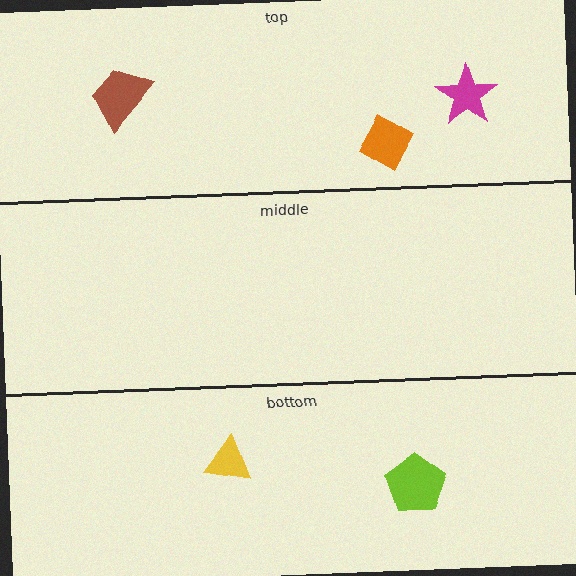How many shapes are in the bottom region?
2.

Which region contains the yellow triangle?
The bottom region.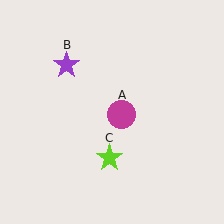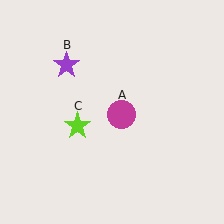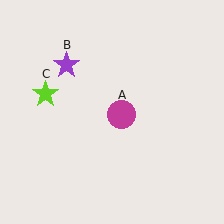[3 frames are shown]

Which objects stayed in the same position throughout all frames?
Magenta circle (object A) and purple star (object B) remained stationary.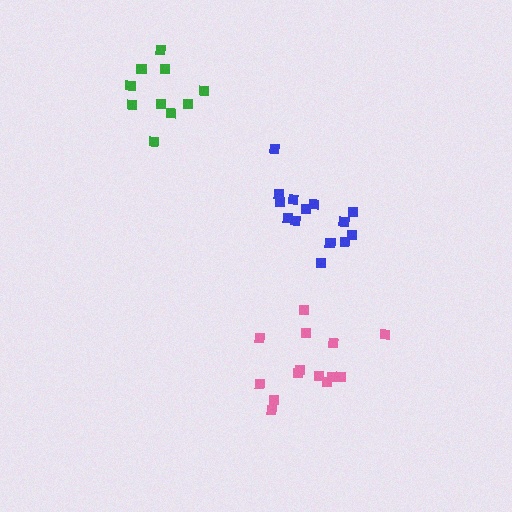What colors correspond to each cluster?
The clusters are colored: pink, green, blue.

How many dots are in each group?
Group 1: 14 dots, Group 2: 10 dots, Group 3: 14 dots (38 total).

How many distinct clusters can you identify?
There are 3 distinct clusters.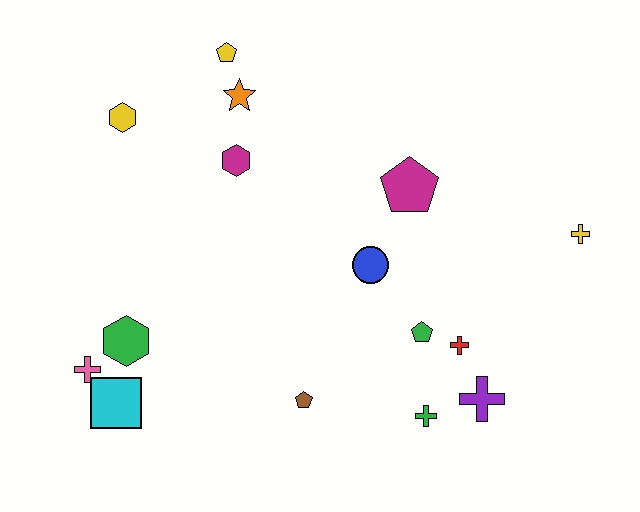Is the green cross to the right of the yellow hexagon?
Yes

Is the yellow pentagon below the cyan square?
No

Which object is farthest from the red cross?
The yellow hexagon is farthest from the red cross.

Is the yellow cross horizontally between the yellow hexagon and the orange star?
No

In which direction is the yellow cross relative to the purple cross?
The yellow cross is above the purple cross.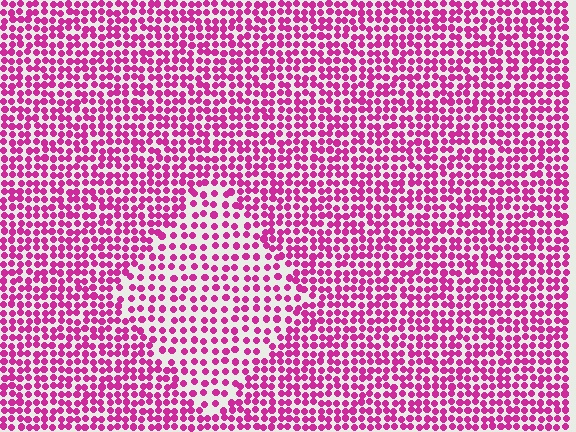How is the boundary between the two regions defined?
The boundary is defined by a change in element density (approximately 1.7x ratio). All elements are the same color, size, and shape.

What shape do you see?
I see a diamond.